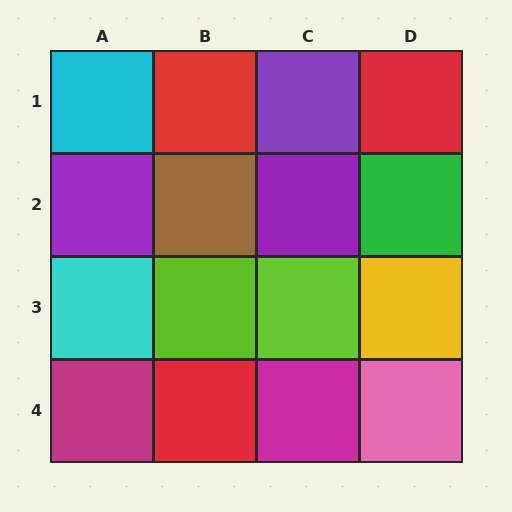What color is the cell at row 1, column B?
Red.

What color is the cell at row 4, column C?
Magenta.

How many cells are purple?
3 cells are purple.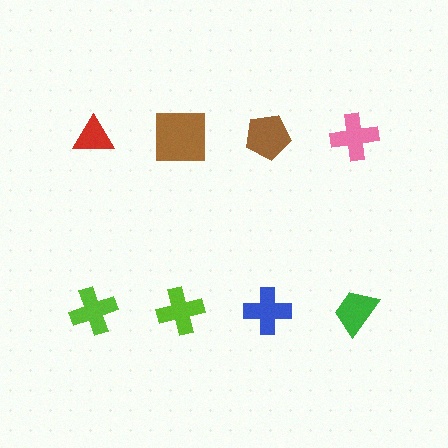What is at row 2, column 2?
A lime cross.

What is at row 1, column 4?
A pink cross.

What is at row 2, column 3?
A blue cross.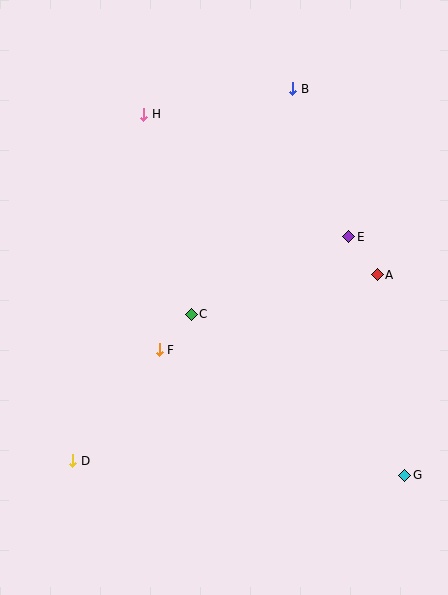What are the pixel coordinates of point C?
Point C is at (191, 314).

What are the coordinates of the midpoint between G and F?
The midpoint between G and F is at (282, 412).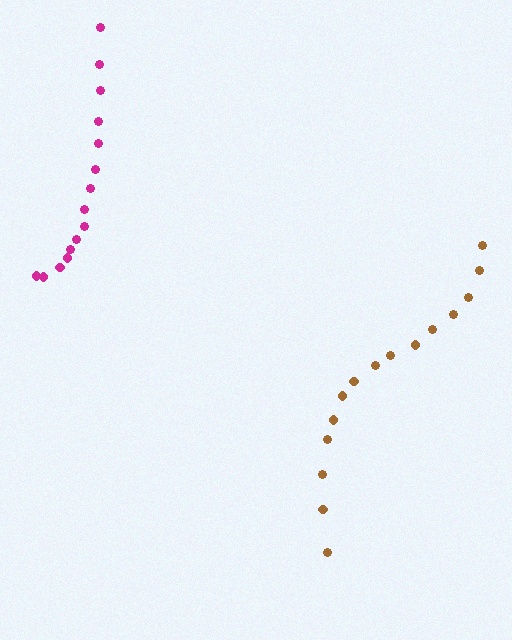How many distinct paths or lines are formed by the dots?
There are 2 distinct paths.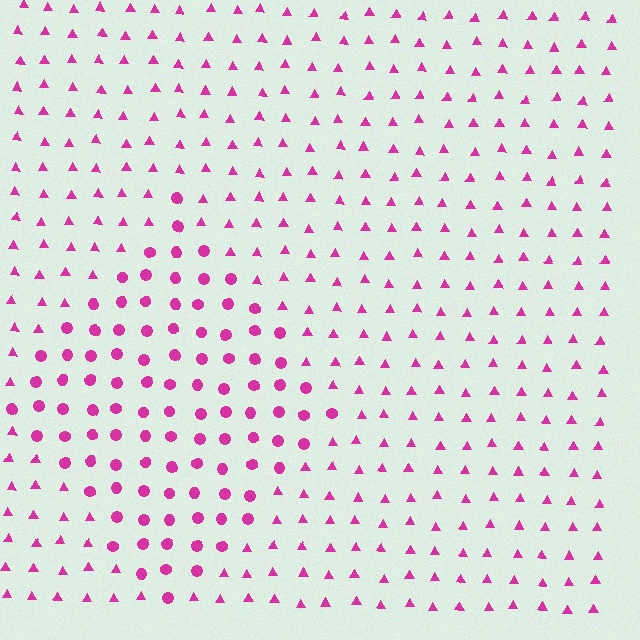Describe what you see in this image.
The image is filled with small magenta elements arranged in a uniform grid. A diamond-shaped region contains circles, while the surrounding area contains triangles. The boundary is defined purely by the change in element shape.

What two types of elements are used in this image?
The image uses circles inside the diamond region and triangles outside it.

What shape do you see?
I see a diamond.